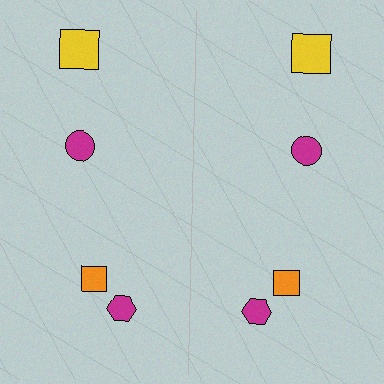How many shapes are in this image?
There are 8 shapes in this image.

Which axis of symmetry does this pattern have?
The pattern has a vertical axis of symmetry running through the center of the image.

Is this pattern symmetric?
Yes, this pattern has bilateral (reflection) symmetry.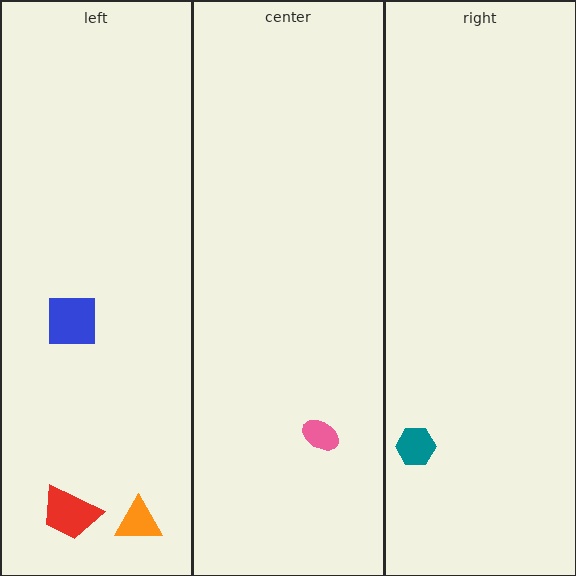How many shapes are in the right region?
1.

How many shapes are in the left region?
3.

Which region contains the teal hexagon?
The right region.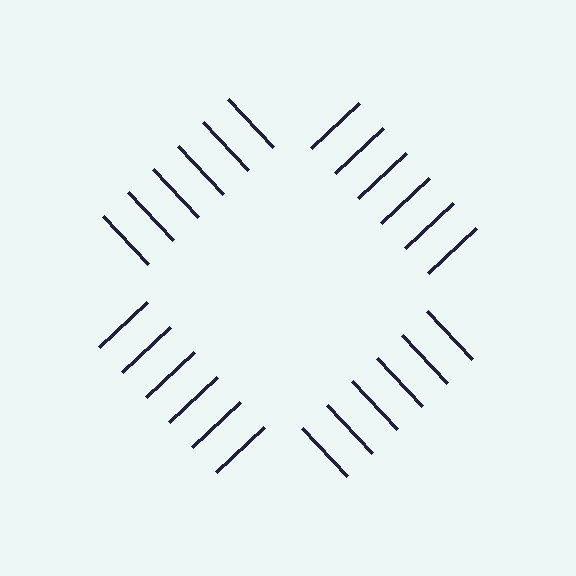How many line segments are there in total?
24 — 6 along each of the 4 edges.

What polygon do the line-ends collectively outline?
An illusory square — the line segments terminate on its edges but no continuous stroke is drawn.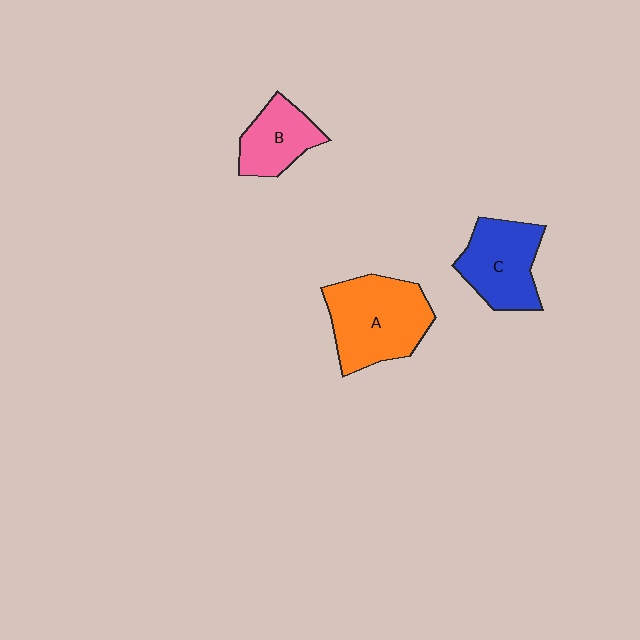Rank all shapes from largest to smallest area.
From largest to smallest: A (orange), C (blue), B (pink).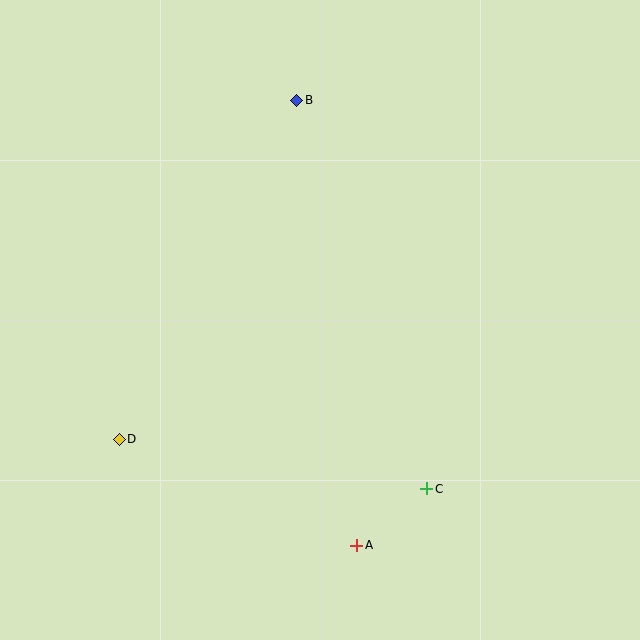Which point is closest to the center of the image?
Point C at (427, 489) is closest to the center.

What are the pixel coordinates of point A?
Point A is at (357, 545).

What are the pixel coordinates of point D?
Point D is at (119, 439).